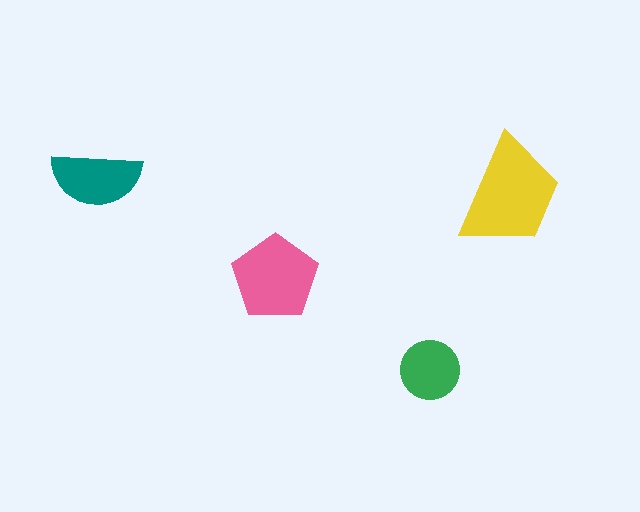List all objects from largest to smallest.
The yellow trapezoid, the pink pentagon, the teal semicircle, the green circle.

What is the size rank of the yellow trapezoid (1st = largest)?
1st.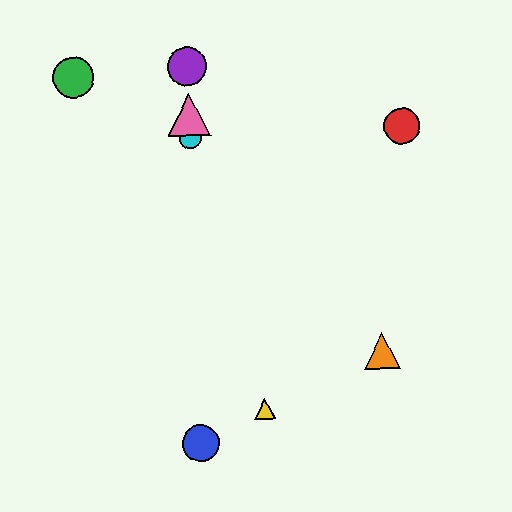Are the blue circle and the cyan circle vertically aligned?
Yes, both are at x≈201.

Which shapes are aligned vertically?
The blue circle, the purple circle, the cyan circle, the pink triangle are aligned vertically.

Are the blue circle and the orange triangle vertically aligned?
No, the blue circle is at x≈201 and the orange triangle is at x≈382.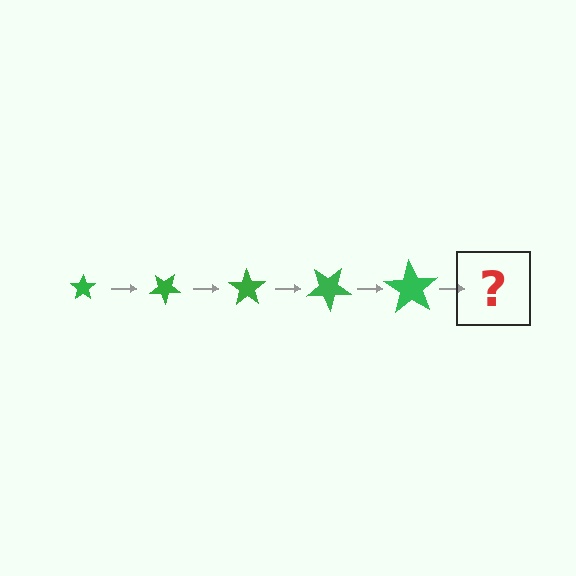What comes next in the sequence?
The next element should be a star, larger than the previous one and rotated 175 degrees from the start.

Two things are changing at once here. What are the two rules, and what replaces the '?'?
The two rules are that the star grows larger each step and it rotates 35 degrees each step. The '?' should be a star, larger than the previous one and rotated 175 degrees from the start.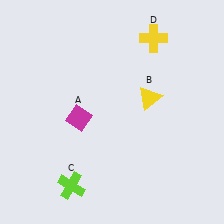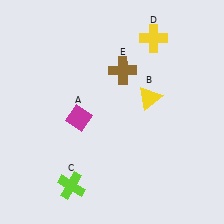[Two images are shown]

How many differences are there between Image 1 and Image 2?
There is 1 difference between the two images.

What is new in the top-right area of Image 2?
A brown cross (E) was added in the top-right area of Image 2.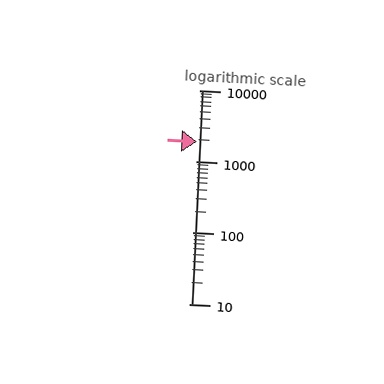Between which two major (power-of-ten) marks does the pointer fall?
The pointer is between 1000 and 10000.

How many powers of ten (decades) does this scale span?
The scale spans 3 decades, from 10 to 10000.